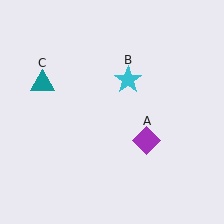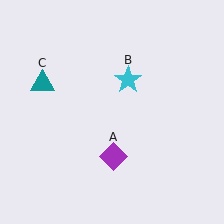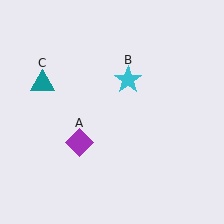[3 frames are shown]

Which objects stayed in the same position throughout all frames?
Cyan star (object B) and teal triangle (object C) remained stationary.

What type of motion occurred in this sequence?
The purple diamond (object A) rotated clockwise around the center of the scene.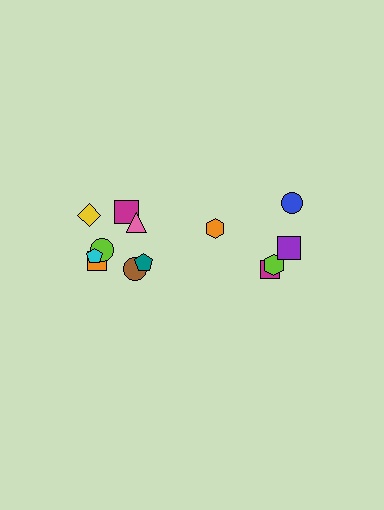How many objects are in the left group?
There are 8 objects.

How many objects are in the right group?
There are 5 objects.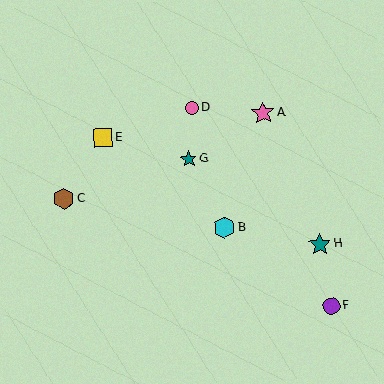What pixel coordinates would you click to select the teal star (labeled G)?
Click at (189, 159) to select the teal star G.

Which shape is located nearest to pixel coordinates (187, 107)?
The pink circle (labeled D) at (192, 108) is nearest to that location.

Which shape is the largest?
The teal star (labeled H) is the largest.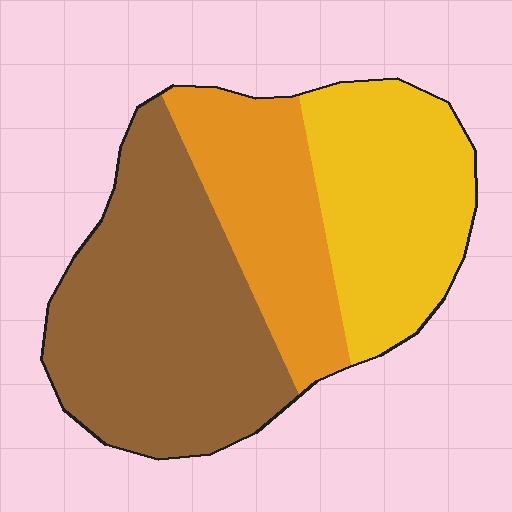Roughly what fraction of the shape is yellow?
Yellow takes up about one third (1/3) of the shape.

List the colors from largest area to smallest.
From largest to smallest: brown, yellow, orange.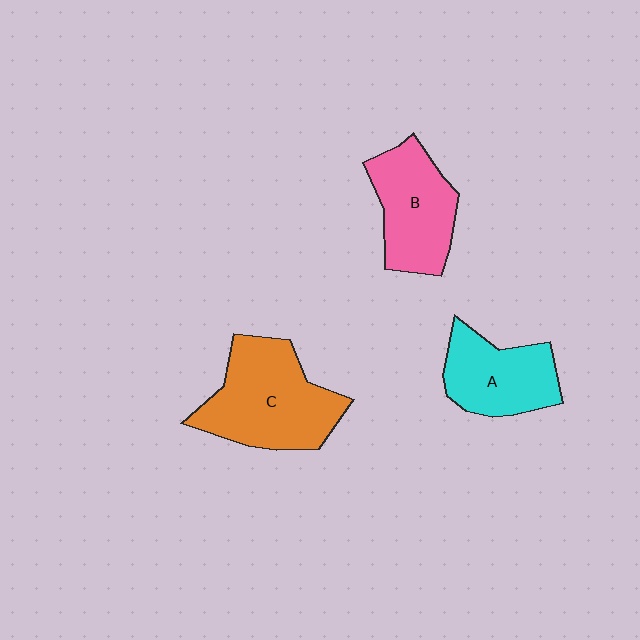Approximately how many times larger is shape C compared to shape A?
Approximately 1.4 times.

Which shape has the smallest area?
Shape A (cyan).